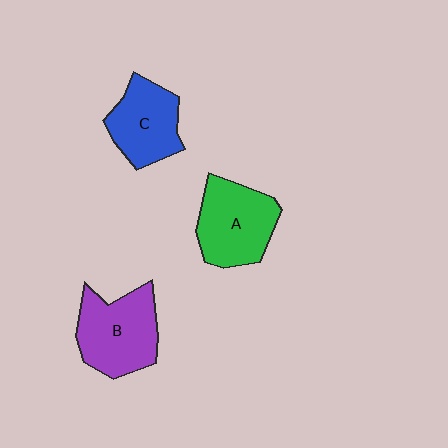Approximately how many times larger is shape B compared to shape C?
Approximately 1.2 times.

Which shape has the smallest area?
Shape C (blue).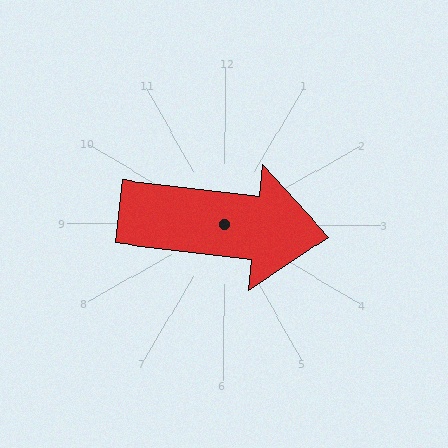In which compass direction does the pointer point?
East.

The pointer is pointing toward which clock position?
Roughly 3 o'clock.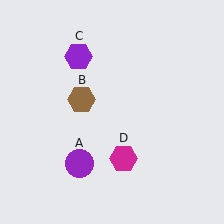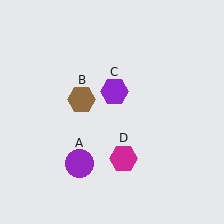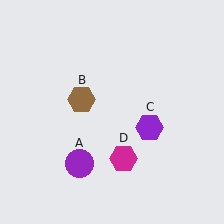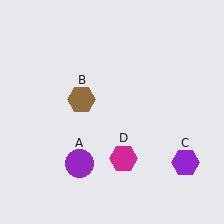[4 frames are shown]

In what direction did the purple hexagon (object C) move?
The purple hexagon (object C) moved down and to the right.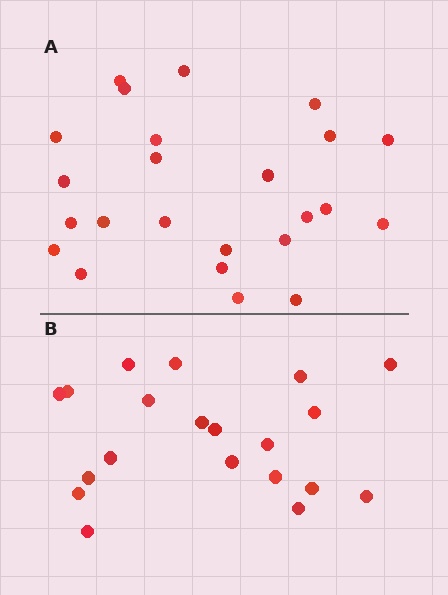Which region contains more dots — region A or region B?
Region A (the top region) has more dots.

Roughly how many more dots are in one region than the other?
Region A has about 4 more dots than region B.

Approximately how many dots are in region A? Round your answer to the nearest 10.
About 20 dots. (The exact count is 24, which rounds to 20.)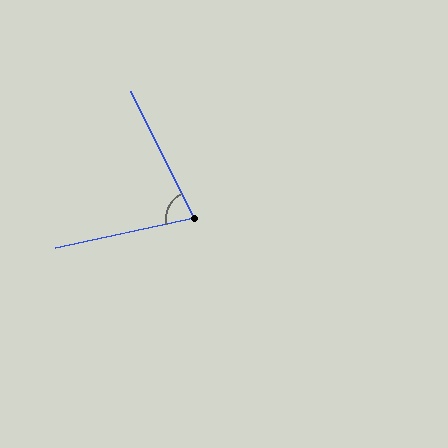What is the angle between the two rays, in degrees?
Approximately 75 degrees.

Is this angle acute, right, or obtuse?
It is acute.